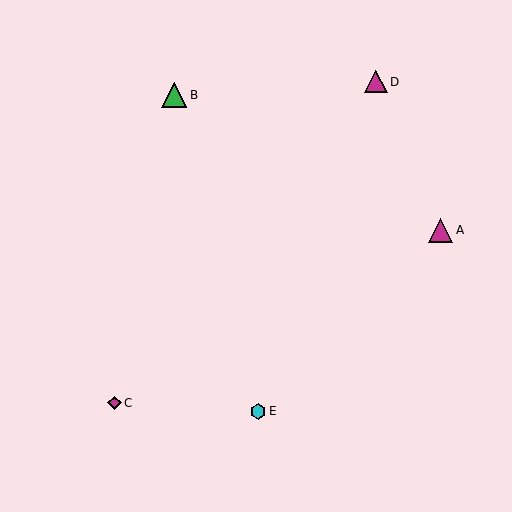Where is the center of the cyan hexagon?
The center of the cyan hexagon is at (258, 411).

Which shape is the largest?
The green triangle (labeled B) is the largest.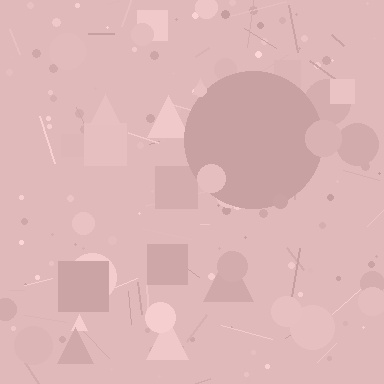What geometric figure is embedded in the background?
A circle is embedded in the background.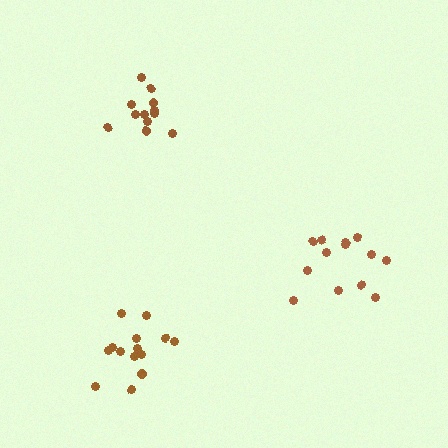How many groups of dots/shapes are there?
There are 3 groups.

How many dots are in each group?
Group 1: 13 dots, Group 2: 14 dots, Group 3: 12 dots (39 total).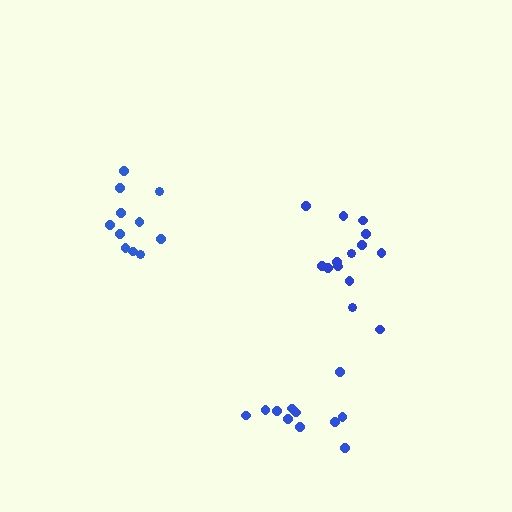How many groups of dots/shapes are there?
There are 3 groups.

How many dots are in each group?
Group 1: 14 dots, Group 2: 11 dots, Group 3: 11 dots (36 total).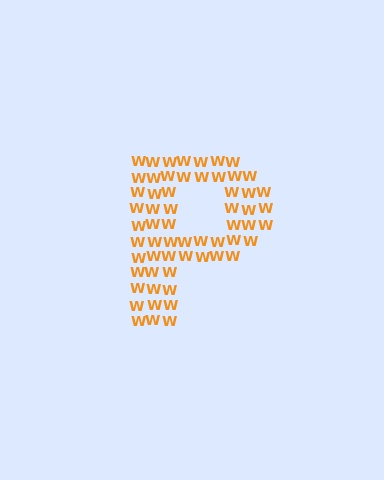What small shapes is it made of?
It is made of small letter W's.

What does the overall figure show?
The overall figure shows the letter P.